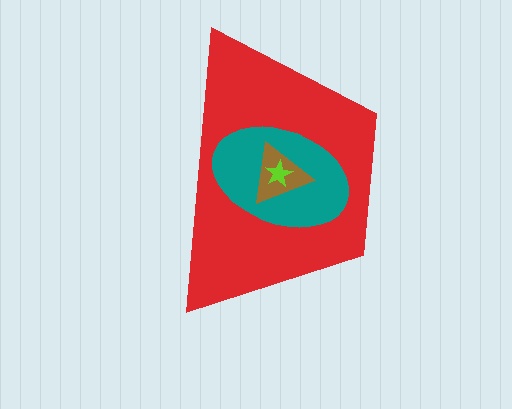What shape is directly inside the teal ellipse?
The brown triangle.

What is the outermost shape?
The red trapezoid.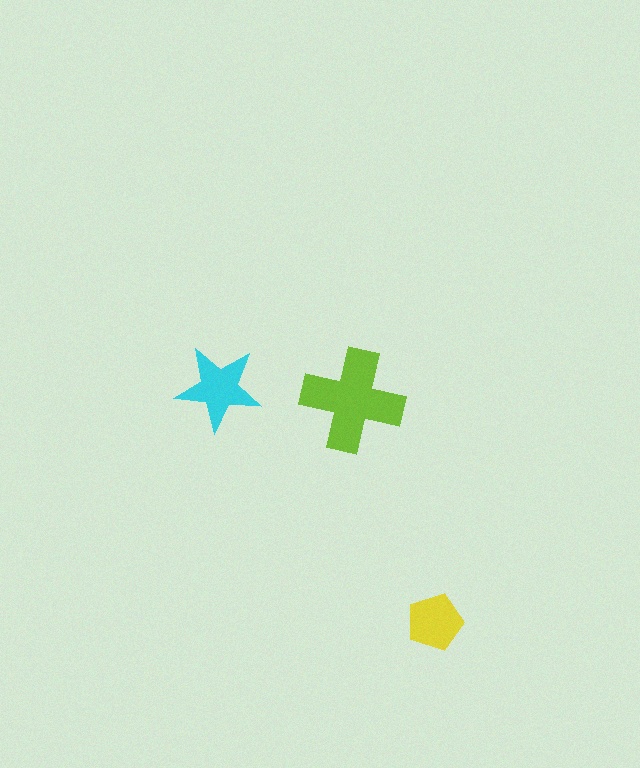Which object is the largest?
The lime cross.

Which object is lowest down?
The yellow pentagon is bottommost.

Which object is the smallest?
The yellow pentagon.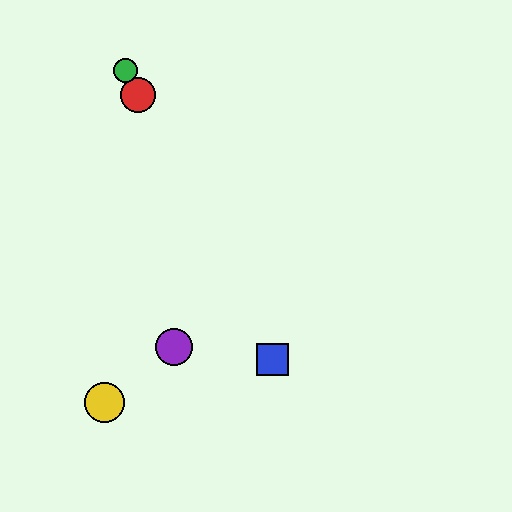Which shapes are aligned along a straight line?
The red circle, the blue square, the green circle are aligned along a straight line.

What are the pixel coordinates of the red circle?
The red circle is at (138, 95).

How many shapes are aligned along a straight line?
3 shapes (the red circle, the blue square, the green circle) are aligned along a straight line.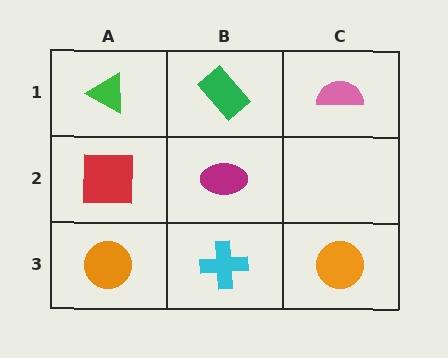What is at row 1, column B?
A green rectangle.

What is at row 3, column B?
A cyan cross.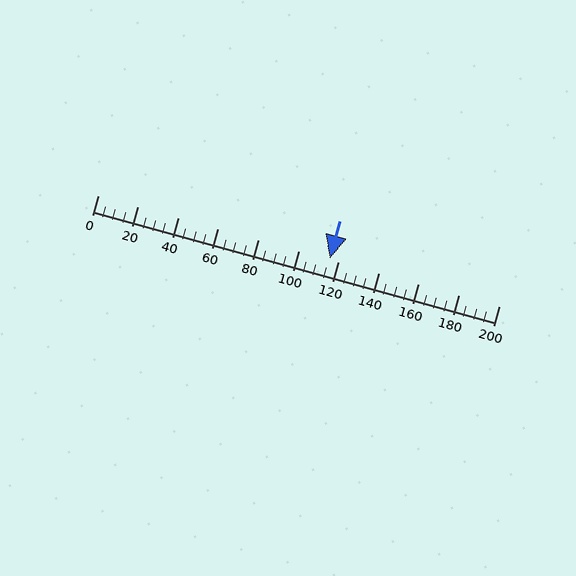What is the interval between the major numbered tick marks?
The major tick marks are spaced 20 units apart.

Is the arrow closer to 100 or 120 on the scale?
The arrow is closer to 120.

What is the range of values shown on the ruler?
The ruler shows values from 0 to 200.